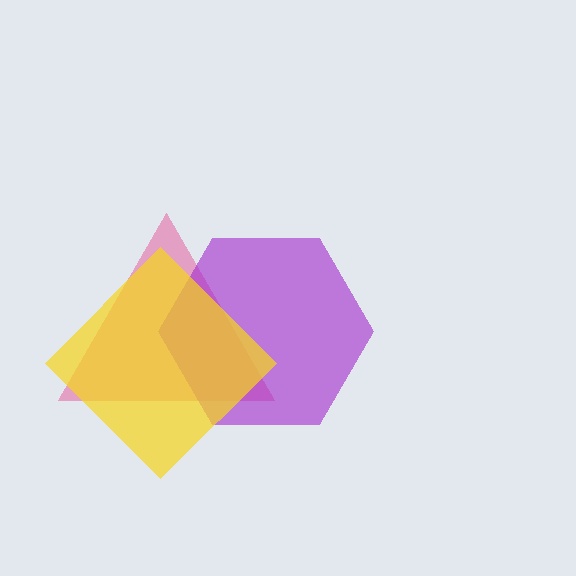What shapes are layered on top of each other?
The layered shapes are: a pink triangle, a purple hexagon, a yellow diamond.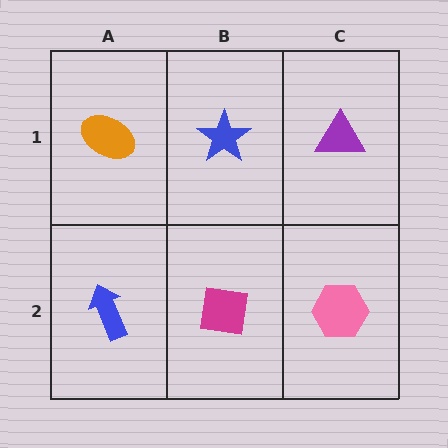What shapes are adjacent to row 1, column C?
A pink hexagon (row 2, column C), a blue star (row 1, column B).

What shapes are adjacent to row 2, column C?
A purple triangle (row 1, column C), a magenta square (row 2, column B).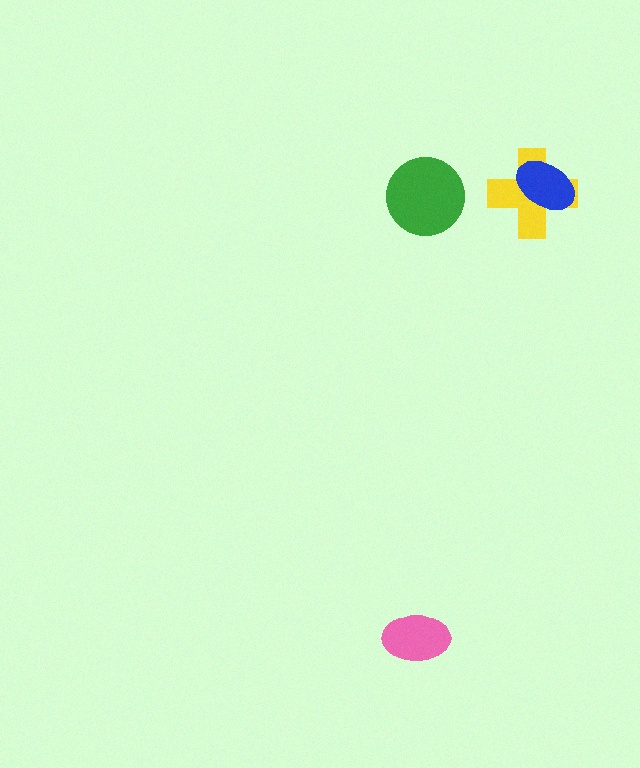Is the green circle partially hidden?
No, no other shape covers it.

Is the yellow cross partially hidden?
Yes, it is partially covered by another shape.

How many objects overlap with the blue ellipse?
1 object overlaps with the blue ellipse.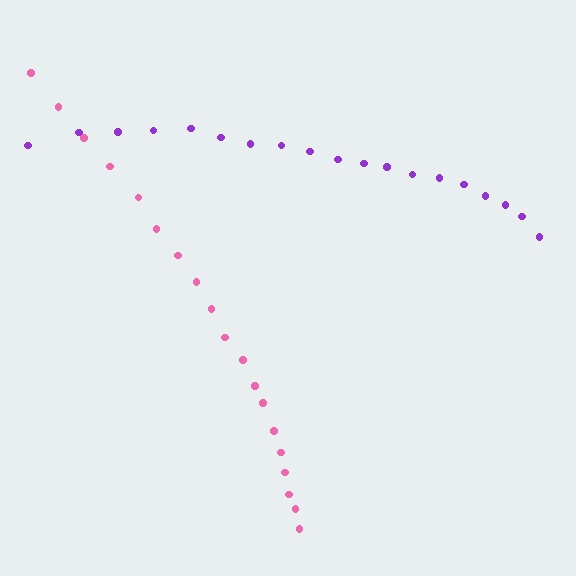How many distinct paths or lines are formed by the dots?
There are 2 distinct paths.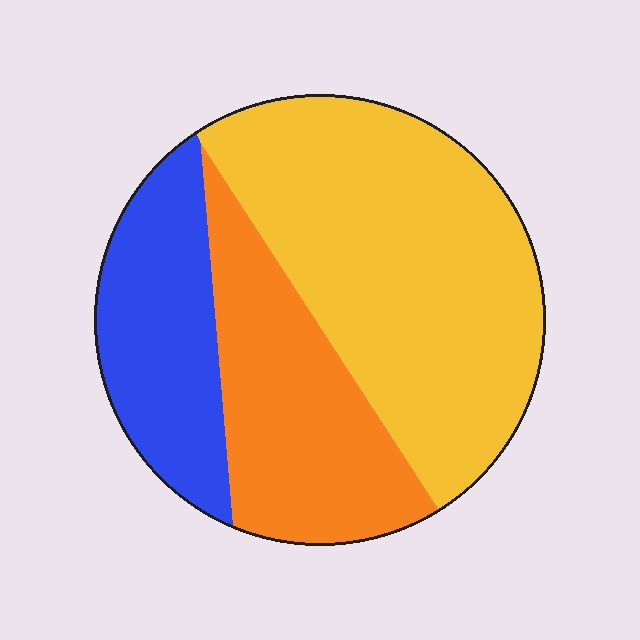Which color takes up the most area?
Yellow, at roughly 50%.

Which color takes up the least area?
Blue, at roughly 20%.